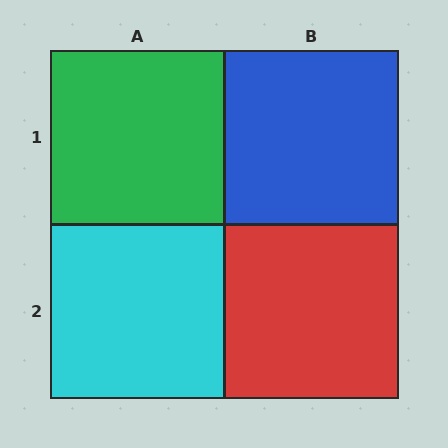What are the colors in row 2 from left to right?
Cyan, red.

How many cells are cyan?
1 cell is cyan.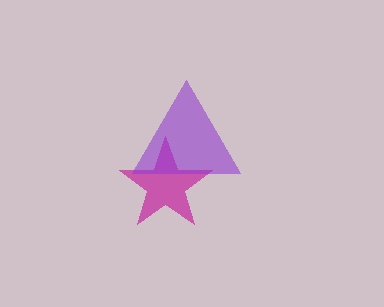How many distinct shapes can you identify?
There are 2 distinct shapes: a magenta star, a purple triangle.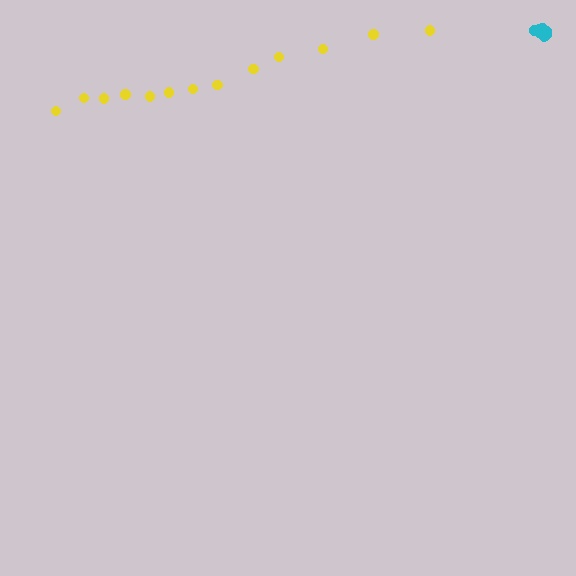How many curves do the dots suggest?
There are 2 distinct paths.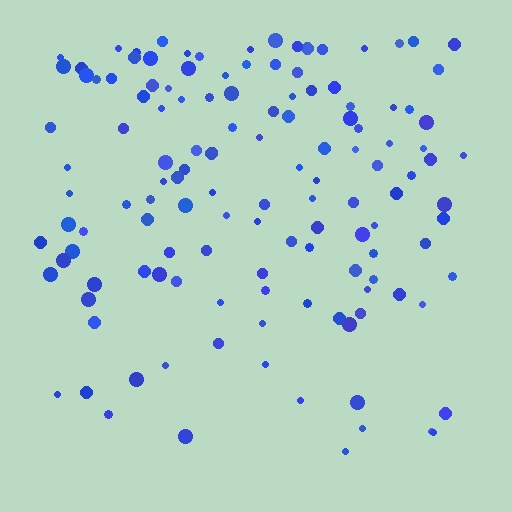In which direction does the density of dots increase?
From bottom to top, with the top side densest.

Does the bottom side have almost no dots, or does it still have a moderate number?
Still a moderate number, just noticeably fewer than the top.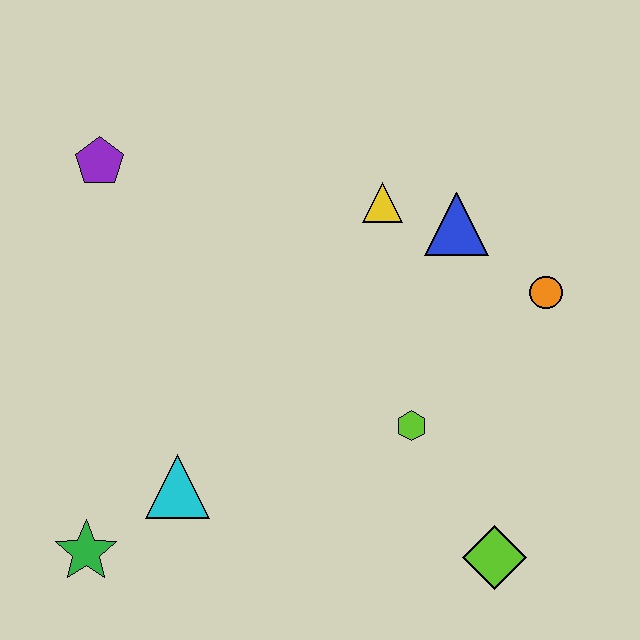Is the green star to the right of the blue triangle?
No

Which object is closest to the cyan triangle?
The green star is closest to the cyan triangle.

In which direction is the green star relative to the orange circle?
The green star is to the left of the orange circle.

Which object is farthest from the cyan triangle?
The orange circle is farthest from the cyan triangle.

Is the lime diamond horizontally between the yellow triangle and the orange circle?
Yes